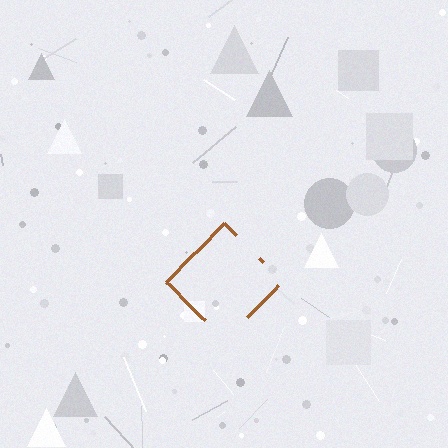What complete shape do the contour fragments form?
The contour fragments form a diamond.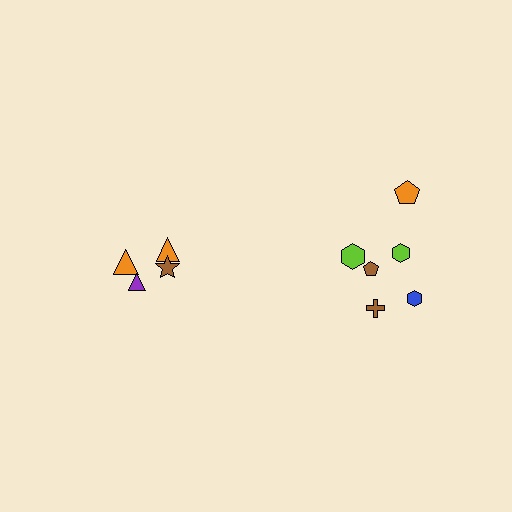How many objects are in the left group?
There are 4 objects.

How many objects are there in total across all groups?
There are 10 objects.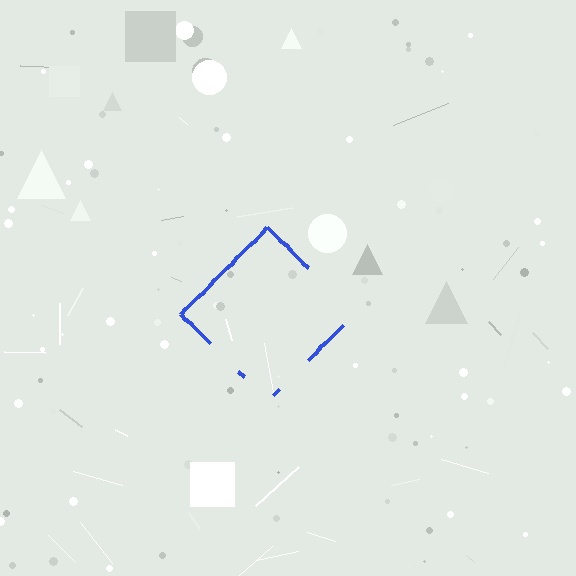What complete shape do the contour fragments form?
The contour fragments form a diamond.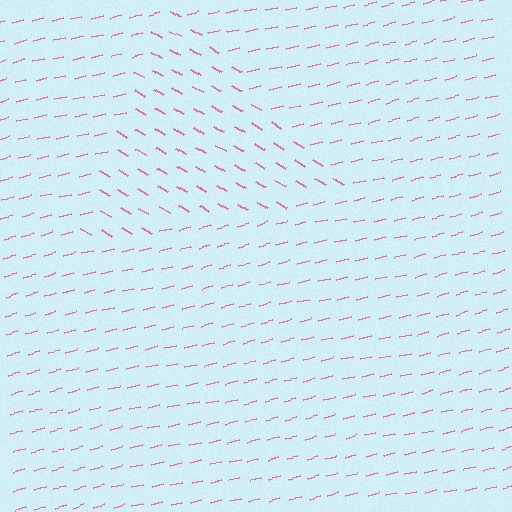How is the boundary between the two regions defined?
The boundary is defined purely by a change in line orientation (approximately 45 degrees difference). All lines are the same color and thickness.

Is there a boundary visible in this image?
Yes, there is a texture boundary formed by a change in line orientation.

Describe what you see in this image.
The image is filled with small pink line segments. A triangle region in the image has lines oriented differently from the surrounding lines, creating a visible texture boundary.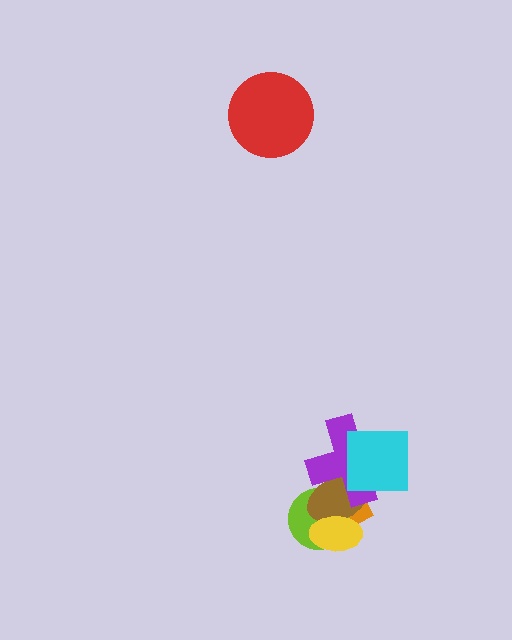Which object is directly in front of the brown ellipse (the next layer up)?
The purple cross is directly in front of the brown ellipse.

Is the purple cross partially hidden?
Yes, it is partially covered by another shape.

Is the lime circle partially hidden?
Yes, it is partially covered by another shape.